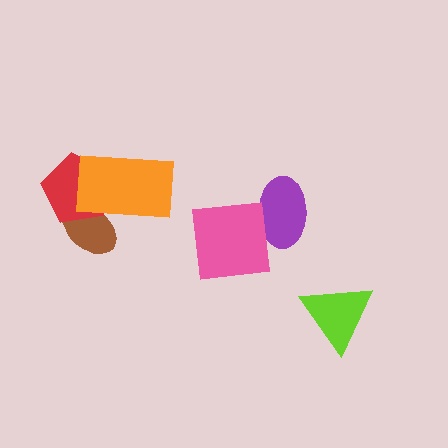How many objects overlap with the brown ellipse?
2 objects overlap with the brown ellipse.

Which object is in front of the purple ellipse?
The pink square is in front of the purple ellipse.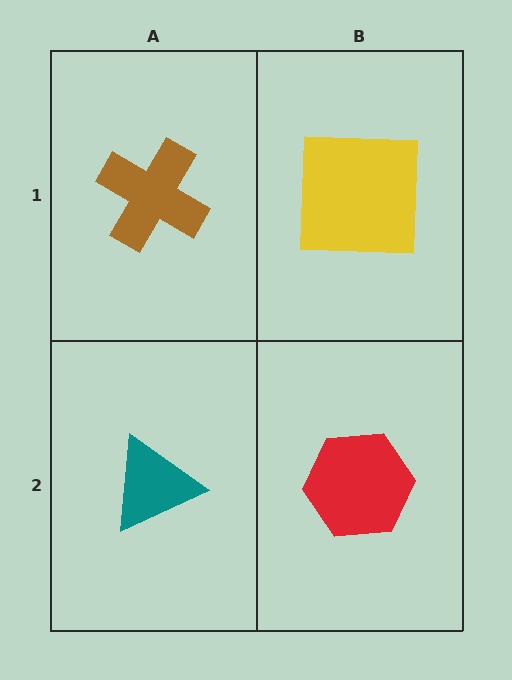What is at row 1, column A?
A brown cross.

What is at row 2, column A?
A teal triangle.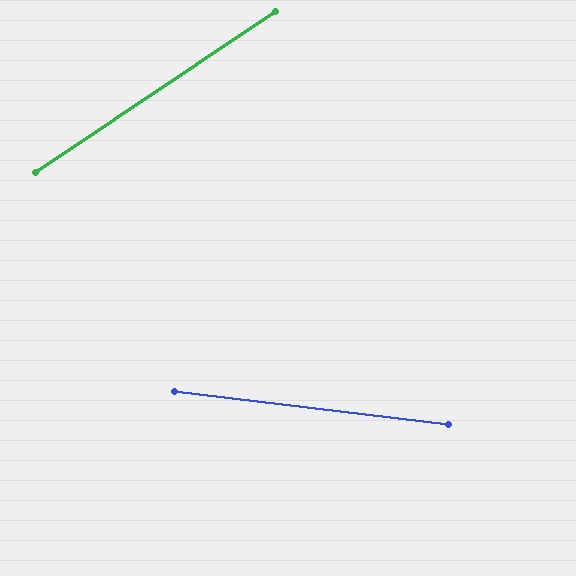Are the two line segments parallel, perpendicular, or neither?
Neither parallel nor perpendicular — they differ by about 41°.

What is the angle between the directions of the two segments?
Approximately 41 degrees.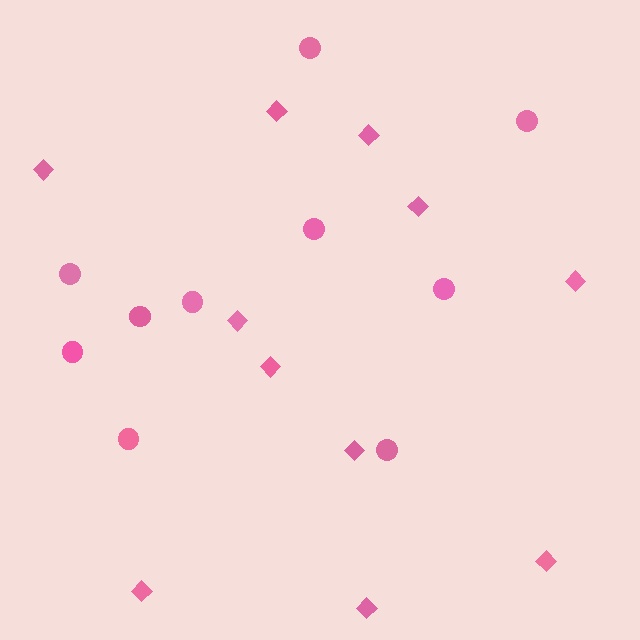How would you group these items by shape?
There are 2 groups: one group of diamonds (11) and one group of circles (10).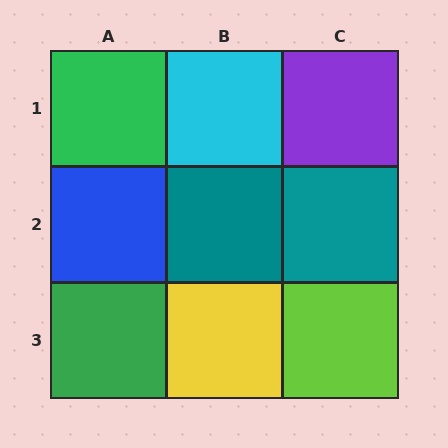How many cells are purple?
1 cell is purple.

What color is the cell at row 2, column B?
Teal.